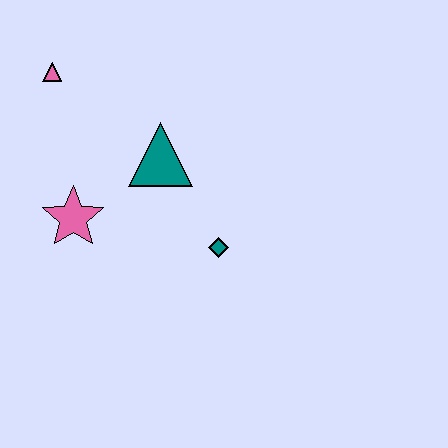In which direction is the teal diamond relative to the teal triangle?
The teal diamond is below the teal triangle.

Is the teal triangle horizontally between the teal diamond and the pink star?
Yes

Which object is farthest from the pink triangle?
The teal diamond is farthest from the pink triangle.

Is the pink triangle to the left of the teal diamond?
Yes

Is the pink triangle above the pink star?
Yes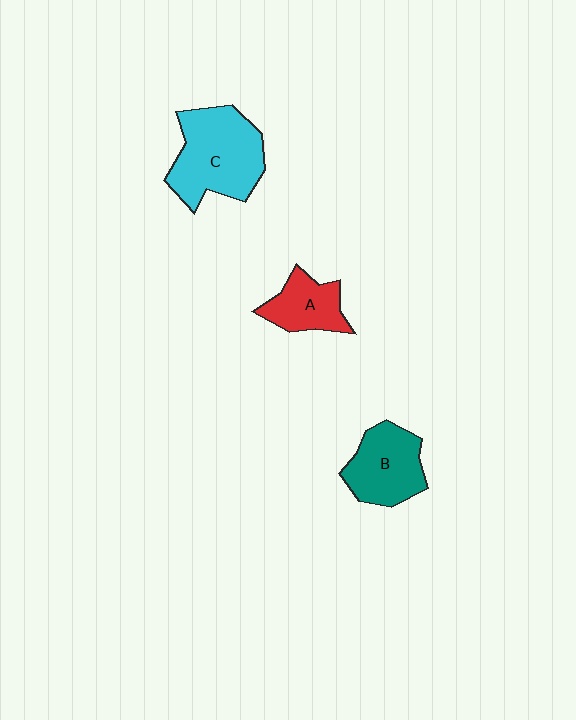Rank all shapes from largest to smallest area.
From largest to smallest: C (cyan), B (teal), A (red).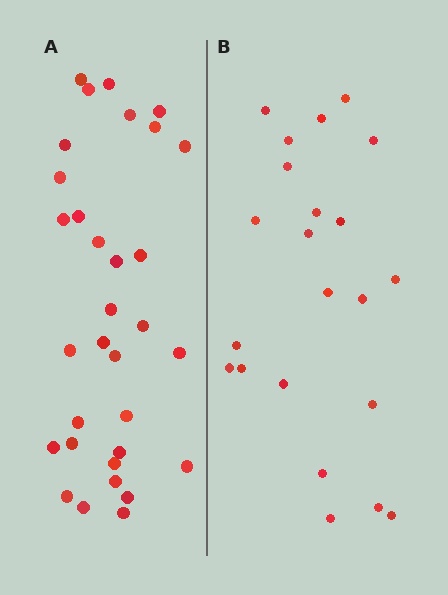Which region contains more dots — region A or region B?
Region A (the left region) has more dots.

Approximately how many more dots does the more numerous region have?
Region A has roughly 10 or so more dots than region B.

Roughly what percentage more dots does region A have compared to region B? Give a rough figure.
About 45% more.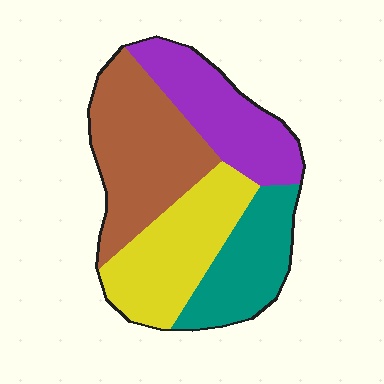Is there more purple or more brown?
Brown.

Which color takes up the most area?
Brown, at roughly 30%.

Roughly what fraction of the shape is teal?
Teal takes up about one fifth (1/5) of the shape.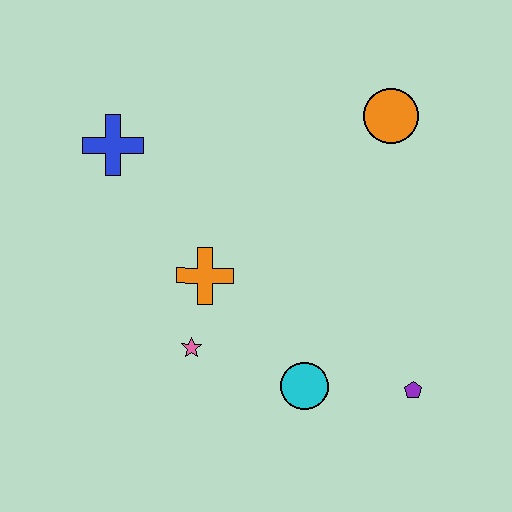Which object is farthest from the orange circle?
The pink star is farthest from the orange circle.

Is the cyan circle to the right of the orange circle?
No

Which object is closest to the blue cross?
The orange cross is closest to the blue cross.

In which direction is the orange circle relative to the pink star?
The orange circle is above the pink star.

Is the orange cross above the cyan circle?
Yes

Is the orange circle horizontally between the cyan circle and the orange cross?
No